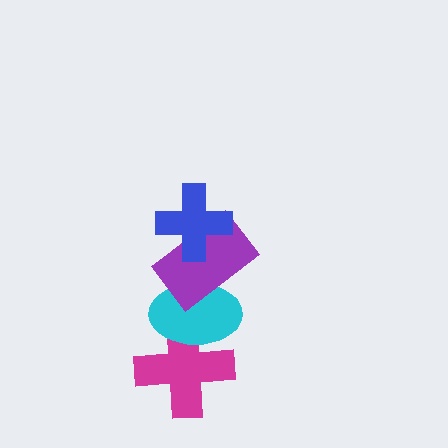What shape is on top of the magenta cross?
The cyan ellipse is on top of the magenta cross.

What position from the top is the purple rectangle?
The purple rectangle is 2nd from the top.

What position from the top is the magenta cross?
The magenta cross is 4th from the top.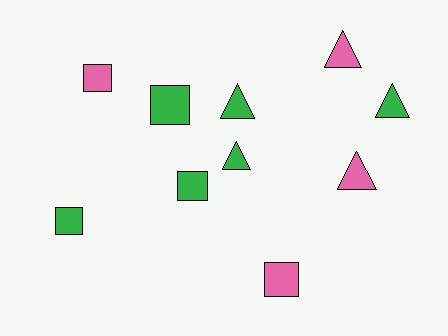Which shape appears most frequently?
Triangle, with 5 objects.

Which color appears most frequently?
Green, with 6 objects.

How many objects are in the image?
There are 10 objects.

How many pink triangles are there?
There are 2 pink triangles.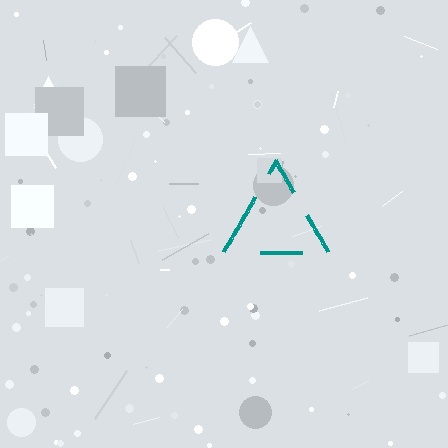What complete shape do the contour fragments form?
The contour fragments form a triangle.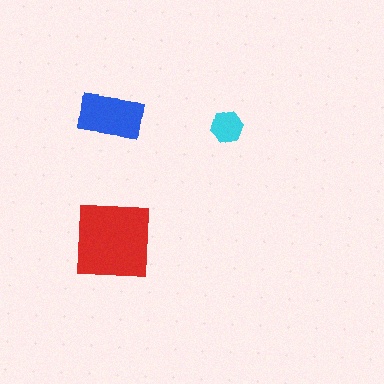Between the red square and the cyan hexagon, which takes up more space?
The red square.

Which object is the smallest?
The cyan hexagon.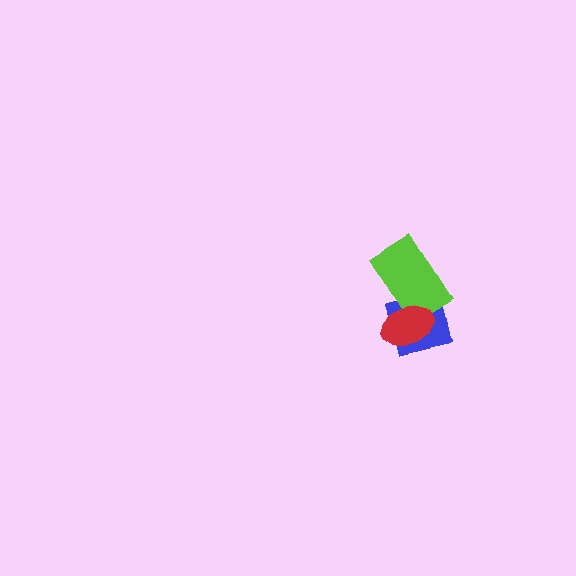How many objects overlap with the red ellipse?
2 objects overlap with the red ellipse.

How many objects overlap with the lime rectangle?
2 objects overlap with the lime rectangle.